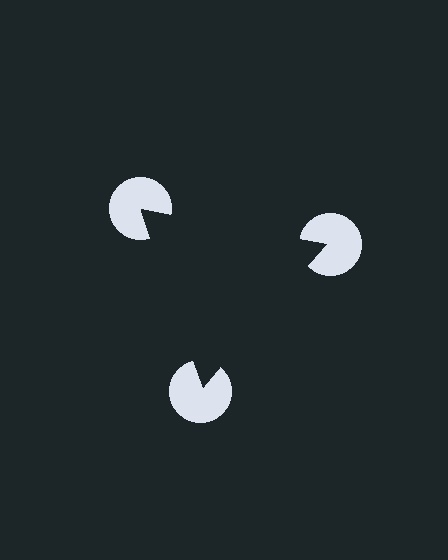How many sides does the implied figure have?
3 sides.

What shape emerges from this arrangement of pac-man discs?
An illusory triangle — its edges are inferred from the aligned wedge cuts in the pac-man discs, not physically drawn.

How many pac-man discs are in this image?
There are 3 — one at each vertex of the illusory triangle.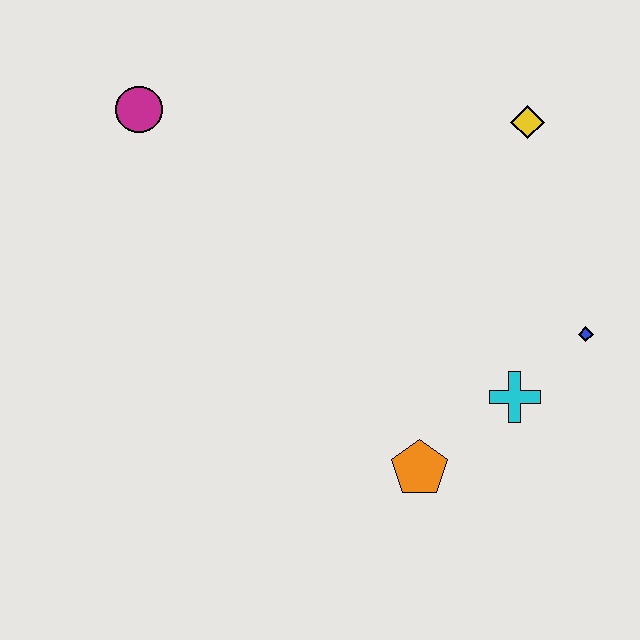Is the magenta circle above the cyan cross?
Yes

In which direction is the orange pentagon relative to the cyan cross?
The orange pentagon is to the left of the cyan cross.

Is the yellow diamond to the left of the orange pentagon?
No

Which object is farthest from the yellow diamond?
The magenta circle is farthest from the yellow diamond.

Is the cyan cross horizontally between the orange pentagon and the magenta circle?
No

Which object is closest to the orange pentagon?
The cyan cross is closest to the orange pentagon.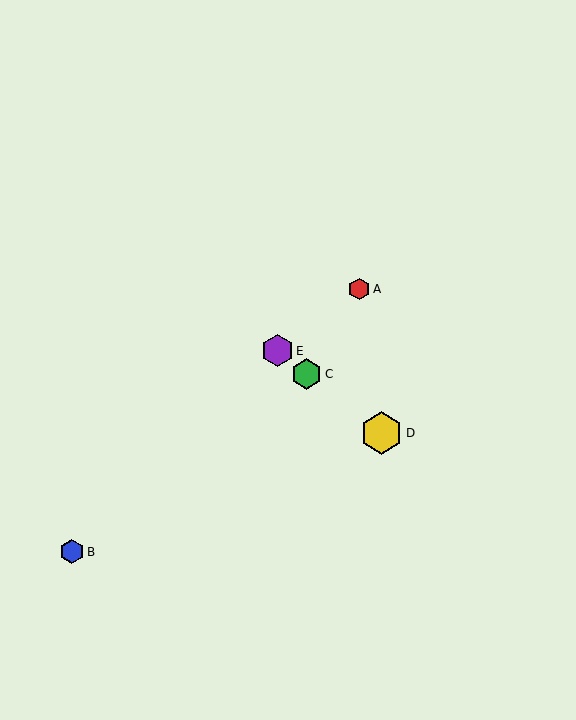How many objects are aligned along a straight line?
3 objects (C, D, E) are aligned along a straight line.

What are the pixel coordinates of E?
Object E is at (277, 351).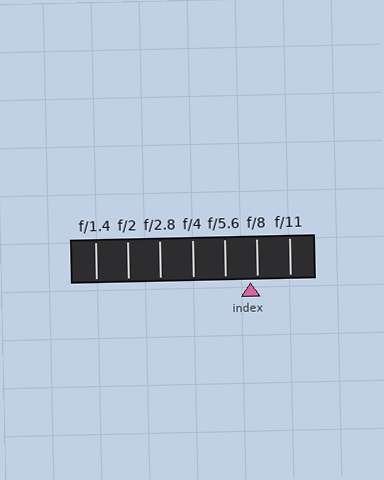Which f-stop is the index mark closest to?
The index mark is closest to f/8.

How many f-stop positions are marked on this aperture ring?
There are 7 f-stop positions marked.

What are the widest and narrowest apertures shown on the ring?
The widest aperture shown is f/1.4 and the narrowest is f/11.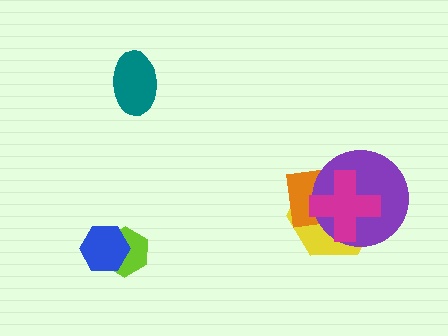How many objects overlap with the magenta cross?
3 objects overlap with the magenta cross.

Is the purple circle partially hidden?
Yes, it is partially covered by another shape.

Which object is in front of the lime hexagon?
The blue hexagon is in front of the lime hexagon.